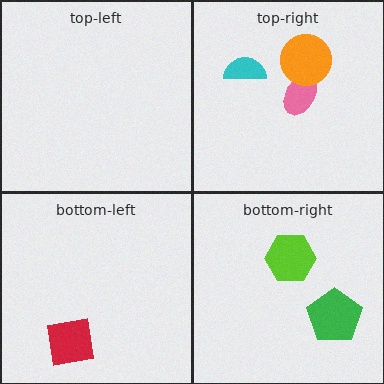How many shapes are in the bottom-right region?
2.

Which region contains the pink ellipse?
The top-right region.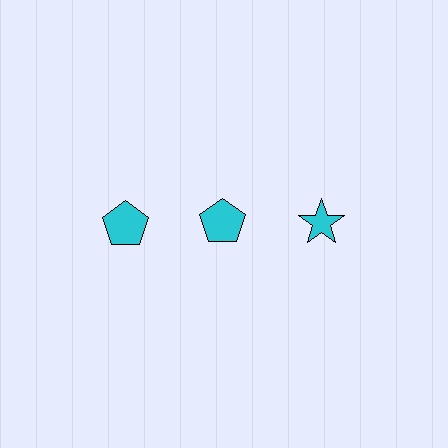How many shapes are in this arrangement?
There are 3 shapes arranged in a grid pattern.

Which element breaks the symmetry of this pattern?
The cyan star in the top row, center column breaks the symmetry. All other shapes are cyan pentagons.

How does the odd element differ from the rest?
It has a different shape: star instead of pentagon.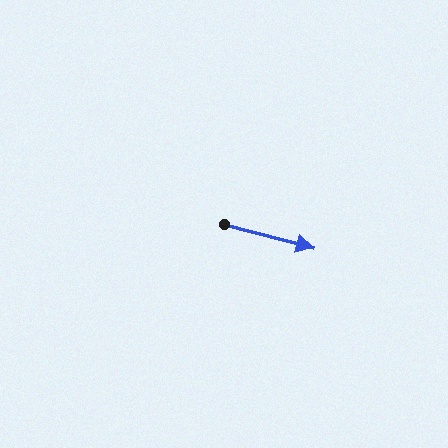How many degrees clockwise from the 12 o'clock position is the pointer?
Approximately 105 degrees.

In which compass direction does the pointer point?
East.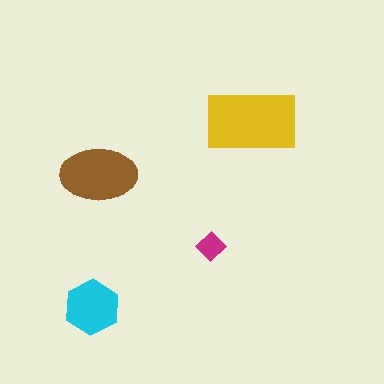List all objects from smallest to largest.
The magenta diamond, the cyan hexagon, the brown ellipse, the yellow rectangle.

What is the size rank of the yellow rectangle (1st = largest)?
1st.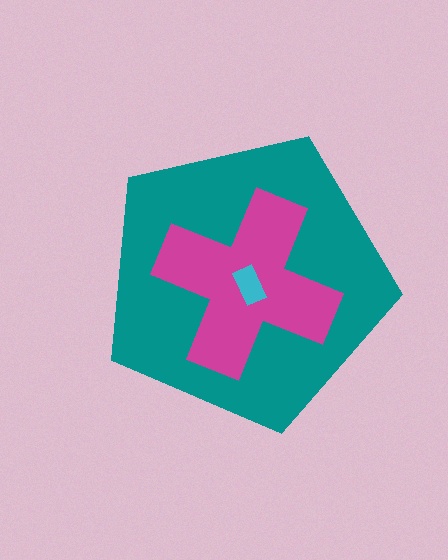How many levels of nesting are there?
3.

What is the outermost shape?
The teal pentagon.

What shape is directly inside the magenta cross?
The cyan rectangle.